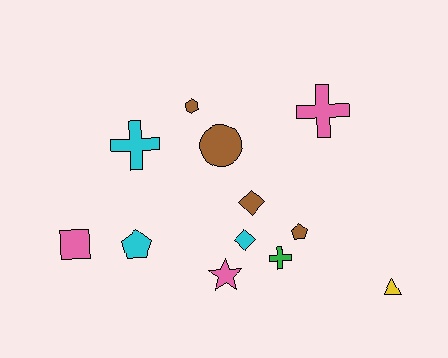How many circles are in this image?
There is 1 circle.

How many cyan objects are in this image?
There are 3 cyan objects.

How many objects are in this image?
There are 12 objects.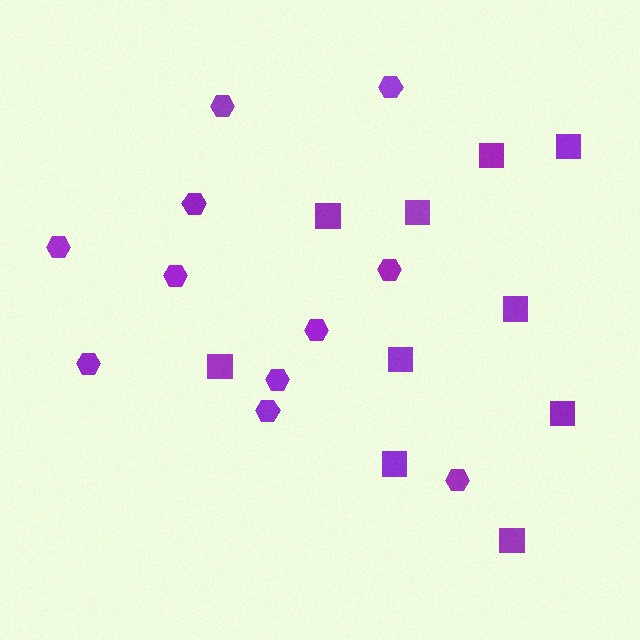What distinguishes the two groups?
There are 2 groups: one group of squares (10) and one group of hexagons (11).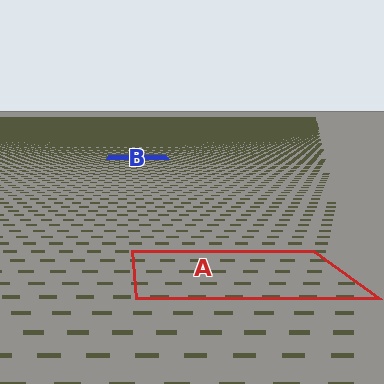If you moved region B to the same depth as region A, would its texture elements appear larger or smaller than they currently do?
They would appear larger. At a closer depth, the same texture elements are projected at a bigger on-screen size.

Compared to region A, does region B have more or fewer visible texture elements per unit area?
Region B has more texture elements per unit area — they are packed more densely because it is farther away.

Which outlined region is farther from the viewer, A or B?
Region B is farther from the viewer — the texture elements inside it appear smaller and more densely packed.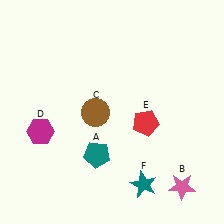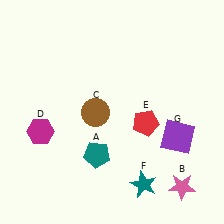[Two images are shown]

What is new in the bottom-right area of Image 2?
A purple square (G) was added in the bottom-right area of Image 2.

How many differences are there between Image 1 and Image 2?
There is 1 difference between the two images.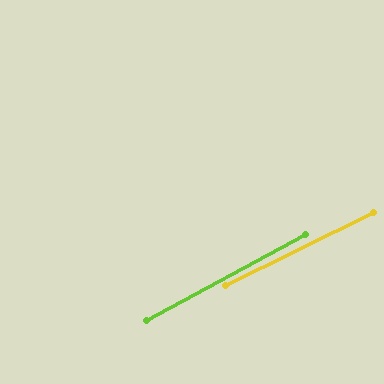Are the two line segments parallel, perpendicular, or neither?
Parallel — their directions differ by only 1.9°.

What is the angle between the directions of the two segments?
Approximately 2 degrees.